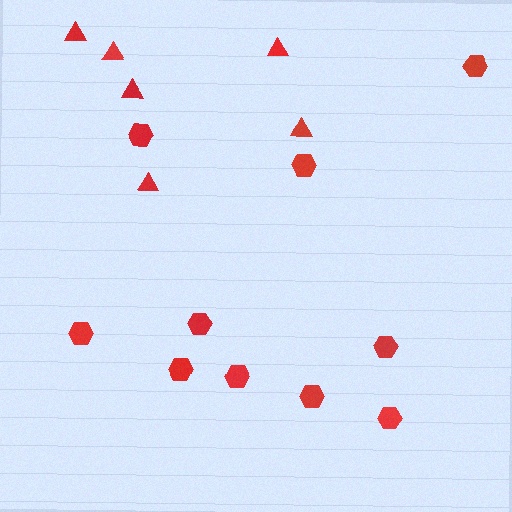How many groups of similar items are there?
There are 2 groups: one group of triangles (6) and one group of hexagons (10).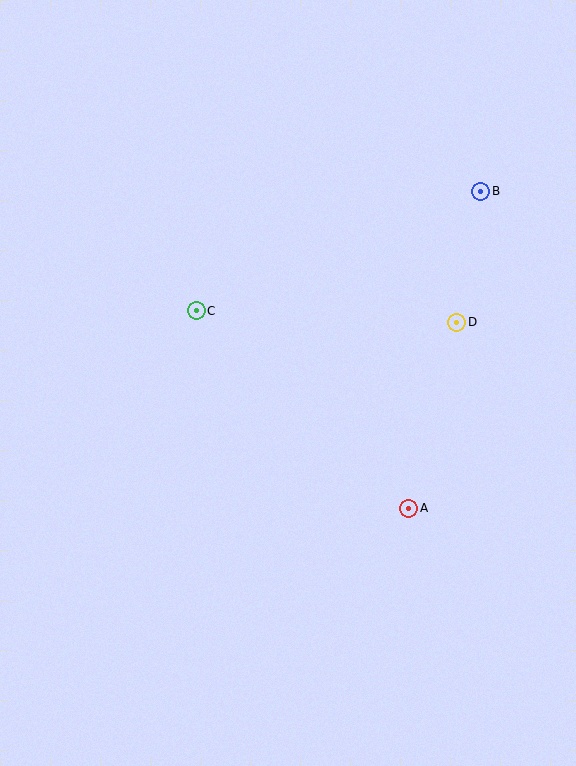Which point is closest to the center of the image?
Point C at (196, 311) is closest to the center.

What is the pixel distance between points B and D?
The distance between B and D is 134 pixels.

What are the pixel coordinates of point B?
Point B is at (481, 191).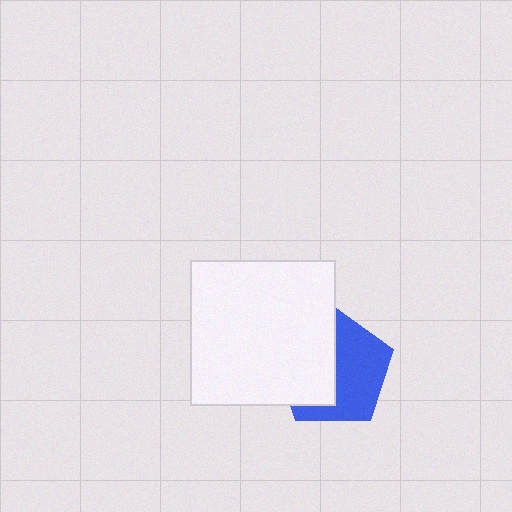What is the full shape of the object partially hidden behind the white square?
The partially hidden object is a blue pentagon.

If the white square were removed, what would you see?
You would see the complete blue pentagon.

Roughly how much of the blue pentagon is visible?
About half of it is visible (roughly 54%).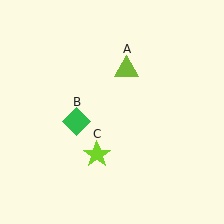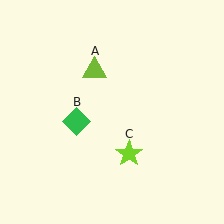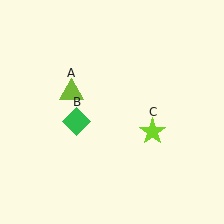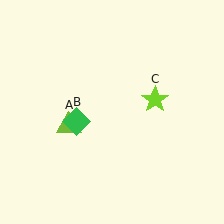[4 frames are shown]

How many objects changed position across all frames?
2 objects changed position: lime triangle (object A), lime star (object C).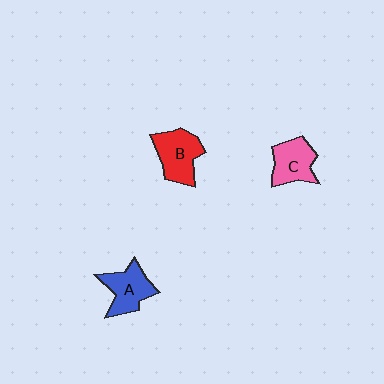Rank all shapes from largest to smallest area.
From largest to smallest: B (red), A (blue), C (pink).